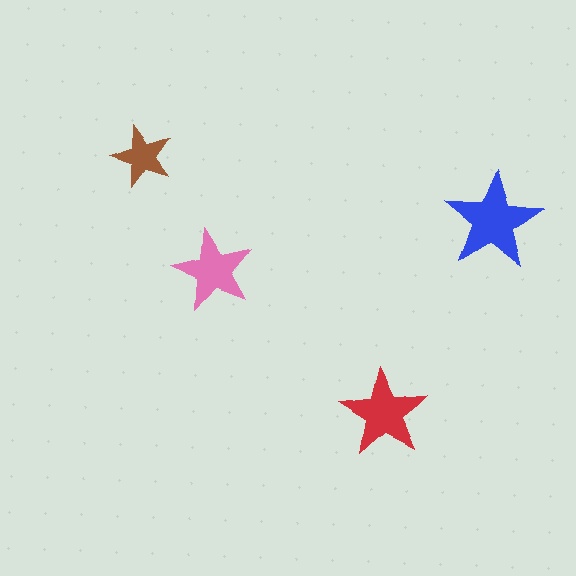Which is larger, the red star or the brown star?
The red one.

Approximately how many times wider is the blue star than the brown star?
About 1.5 times wider.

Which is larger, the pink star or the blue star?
The blue one.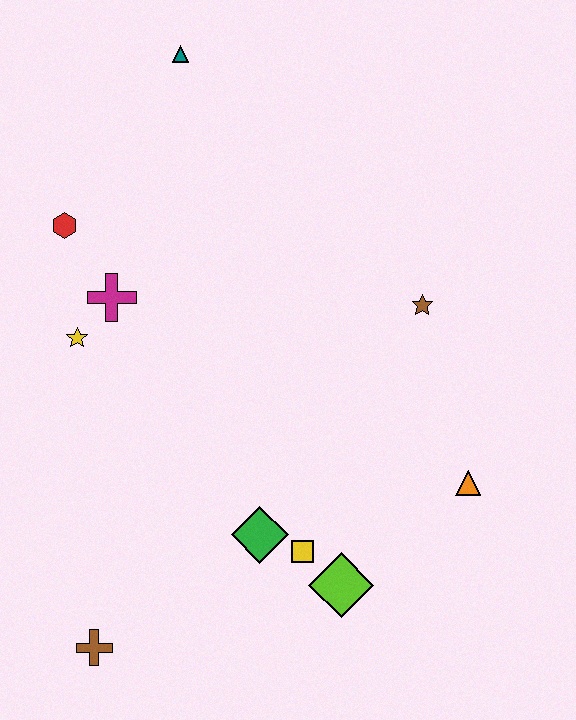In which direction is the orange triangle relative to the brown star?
The orange triangle is below the brown star.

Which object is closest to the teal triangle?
The red hexagon is closest to the teal triangle.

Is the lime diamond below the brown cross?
No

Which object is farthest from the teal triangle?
The brown cross is farthest from the teal triangle.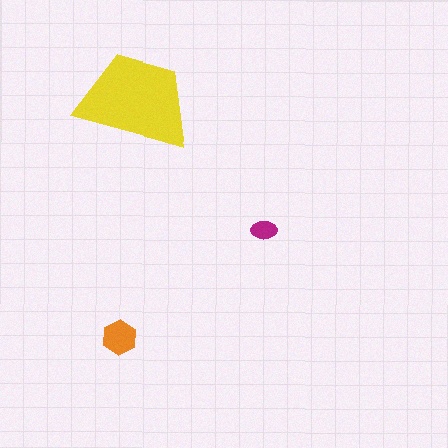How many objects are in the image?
There are 3 objects in the image.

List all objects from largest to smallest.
The yellow trapezoid, the orange hexagon, the magenta ellipse.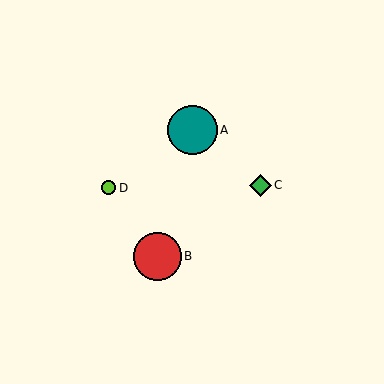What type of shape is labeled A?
Shape A is a teal circle.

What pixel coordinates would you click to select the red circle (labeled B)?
Click at (157, 256) to select the red circle B.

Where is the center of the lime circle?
The center of the lime circle is at (109, 188).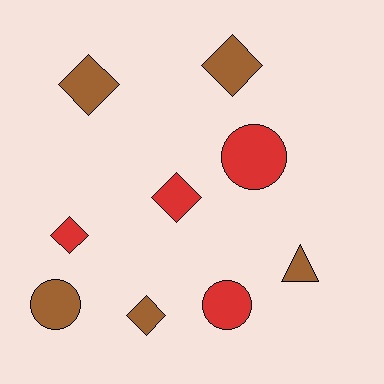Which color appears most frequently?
Brown, with 5 objects.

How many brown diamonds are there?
There are 3 brown diamonds.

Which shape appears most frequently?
Diamond, with 5 objects.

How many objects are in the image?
There are 9 objects.